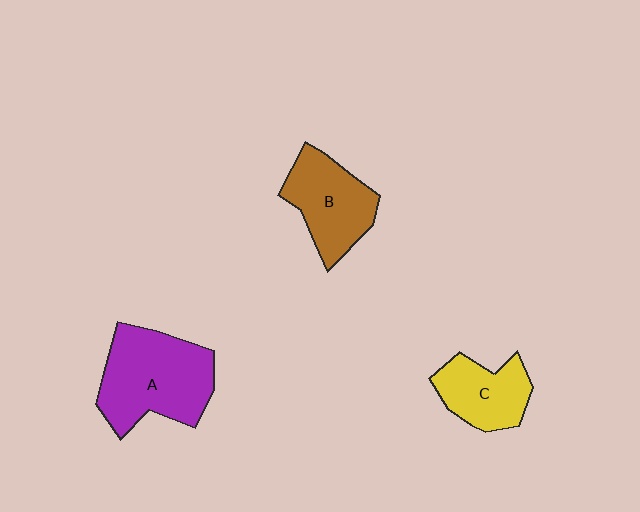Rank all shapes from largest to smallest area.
From largest to smallest: A (purple), B (brown), C (yellow).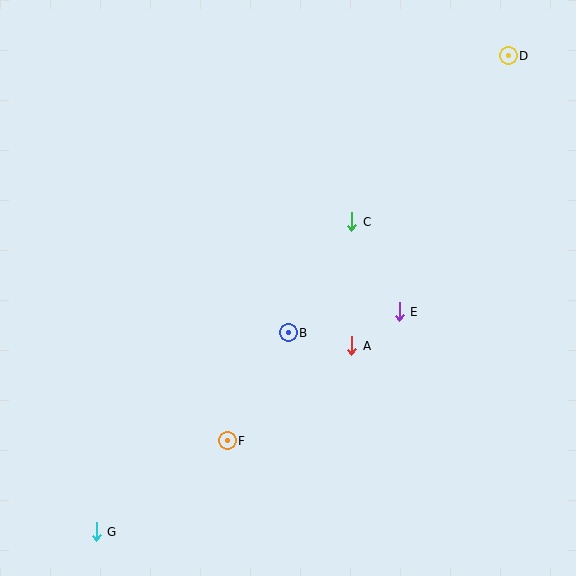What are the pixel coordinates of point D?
Point D is at (508, 56).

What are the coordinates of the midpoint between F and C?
The midpoint between F and C is at (289, 331).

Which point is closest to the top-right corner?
Point D is closest to the top-right corner.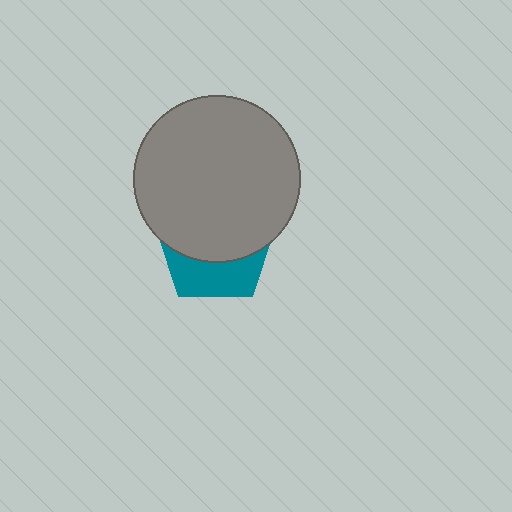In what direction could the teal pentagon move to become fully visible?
The teal pentagon could move down. That would shift it out from behind the gray circle entirely.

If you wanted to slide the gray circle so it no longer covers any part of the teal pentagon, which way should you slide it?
Slide it up — that is the most direct way to separate the two shapes.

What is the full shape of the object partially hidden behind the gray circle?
The partially hidden object is a teal pentagon.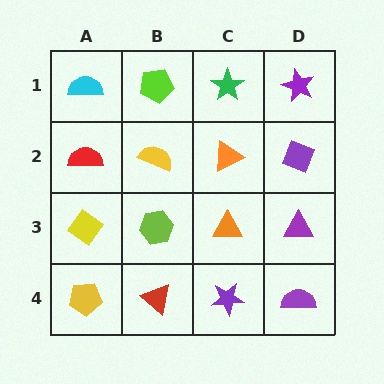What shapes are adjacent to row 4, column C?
An orange triangle (row 3, column C), a red triangle (row 4, column B), a purple semicircle (row 4, column D).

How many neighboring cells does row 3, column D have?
3.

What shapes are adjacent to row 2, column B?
A lime pentagon (row 1, column B), a lime hexagon (row 3, column B), a red semicircle (row 2, column A), an orange triangle (row 2, column C).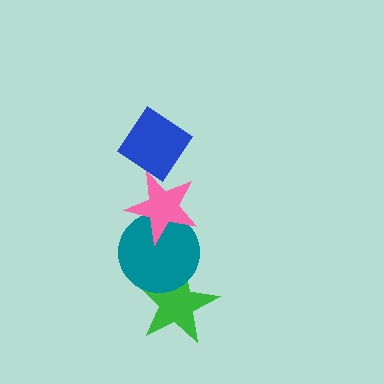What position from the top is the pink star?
The pink star is 2nd from the top.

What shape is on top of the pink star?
The blue diamond is on top of the pink star.